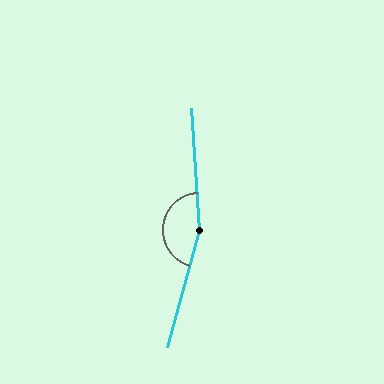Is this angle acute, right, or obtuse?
It is obtuse.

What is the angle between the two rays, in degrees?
Approximately 161 degrees.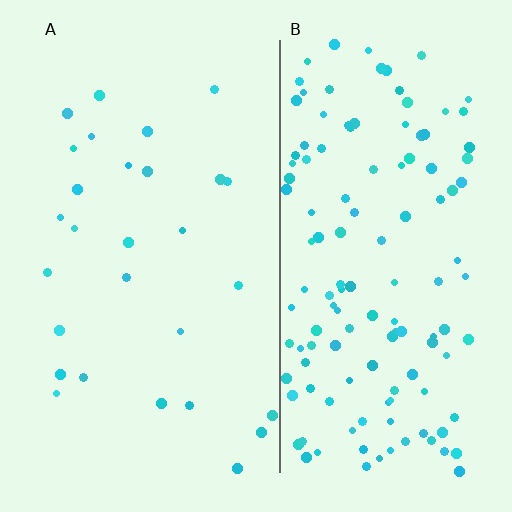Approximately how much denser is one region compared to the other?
Approximately 4.7× — region B over region A.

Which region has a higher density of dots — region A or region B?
B (the right).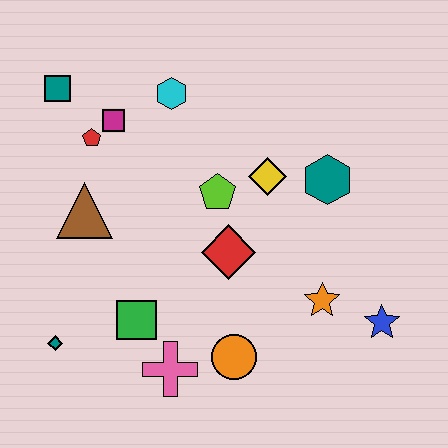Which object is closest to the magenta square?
The red pentagon is closest to the magenta square.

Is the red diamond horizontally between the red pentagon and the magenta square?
No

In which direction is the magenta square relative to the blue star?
The magenta square is to the left of the blue star.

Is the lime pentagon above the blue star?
Yes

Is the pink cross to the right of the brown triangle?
Yes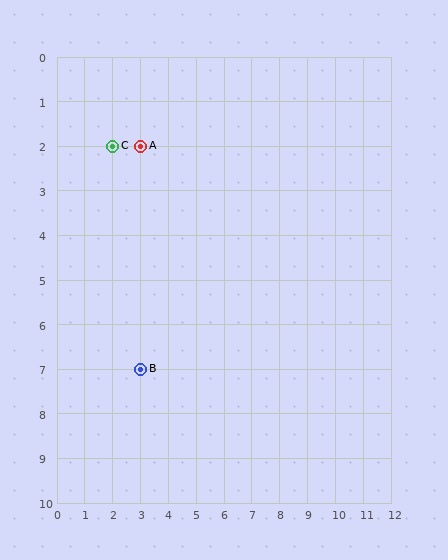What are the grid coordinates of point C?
Point C is at grid coordinates (2, 2).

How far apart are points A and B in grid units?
Points A and B are 5 rows apart.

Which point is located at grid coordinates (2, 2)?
Point C is at (2, 2).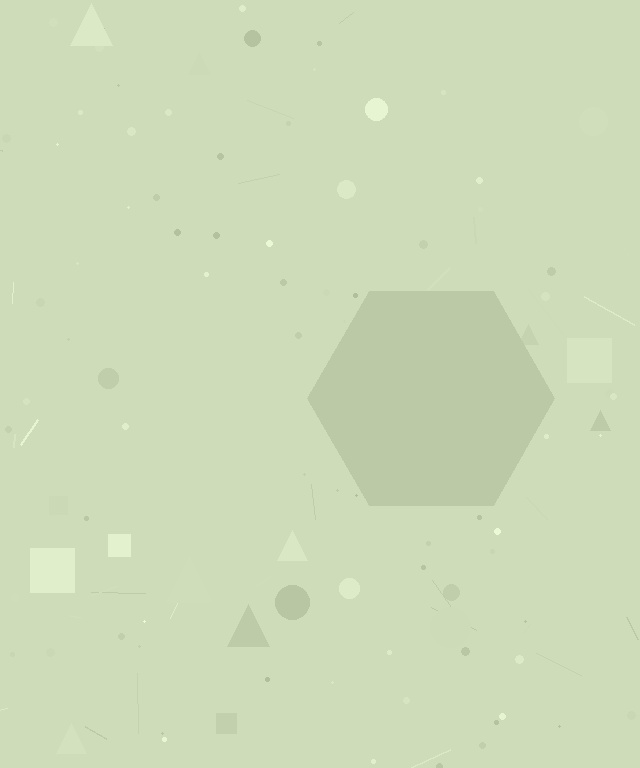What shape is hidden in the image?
A hexagon is hidden in the image.